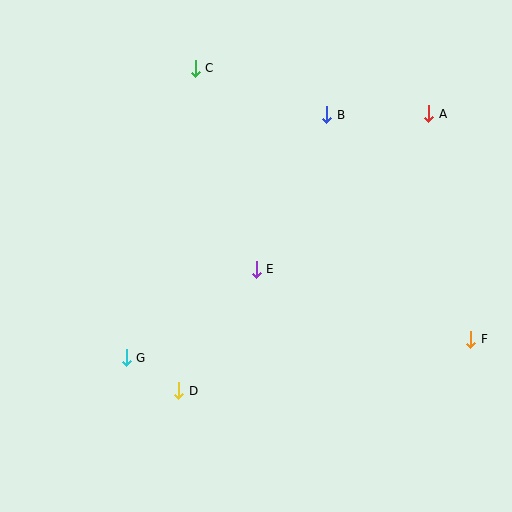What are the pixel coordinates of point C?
Point C is at (195, 68).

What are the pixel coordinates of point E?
Point E is at (256, 269).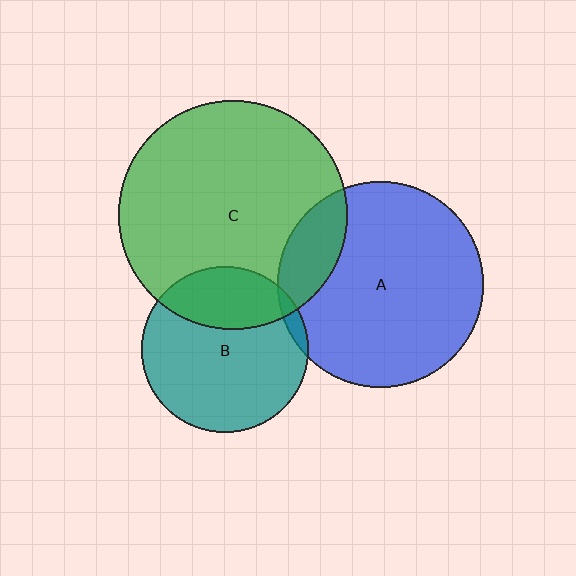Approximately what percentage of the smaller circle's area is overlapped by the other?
Approximately 5%.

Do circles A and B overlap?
Yes.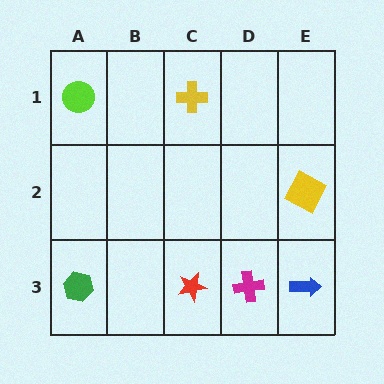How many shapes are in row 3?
4 shapes.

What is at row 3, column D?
A magenta cross.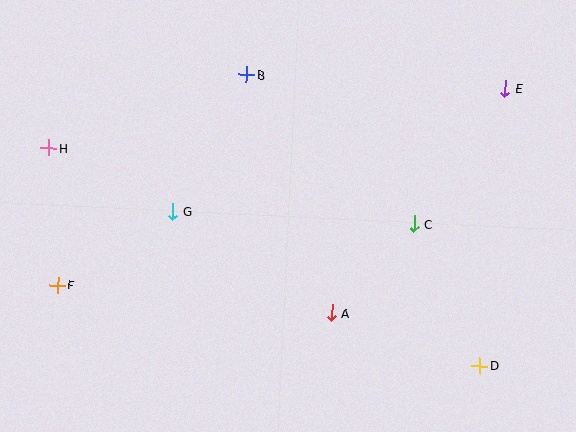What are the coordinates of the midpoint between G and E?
The midpoint between G and E is at (339, 150).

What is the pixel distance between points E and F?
The distance between E and F is 488 pixels.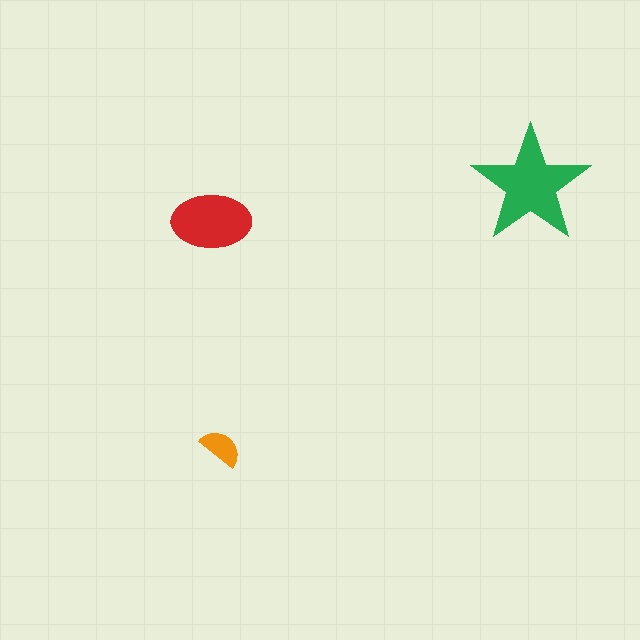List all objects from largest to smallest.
The green star, the red ellipse, the orange semicircle.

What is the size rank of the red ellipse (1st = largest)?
2nd.